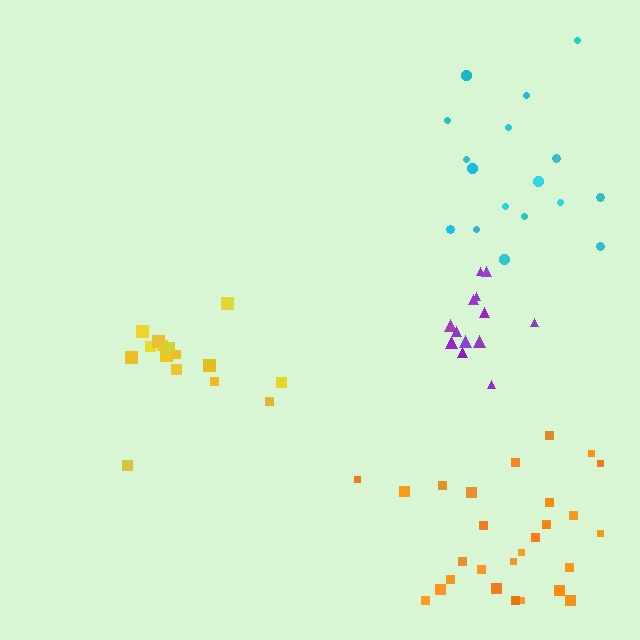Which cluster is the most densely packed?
Purple.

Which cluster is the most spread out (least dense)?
Cyan.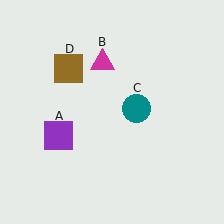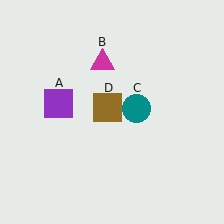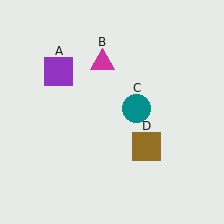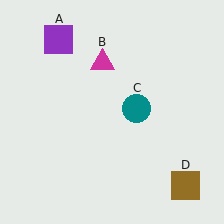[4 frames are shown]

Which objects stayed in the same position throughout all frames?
Magenta triangle (object B) and teal circle (object C) remained stationary.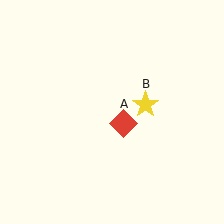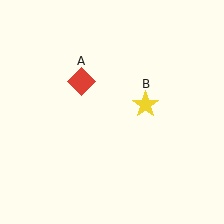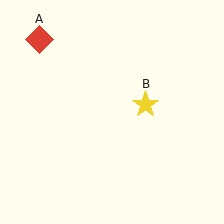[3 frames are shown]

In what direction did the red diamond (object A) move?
The red diamond (object A) moved up and to the left.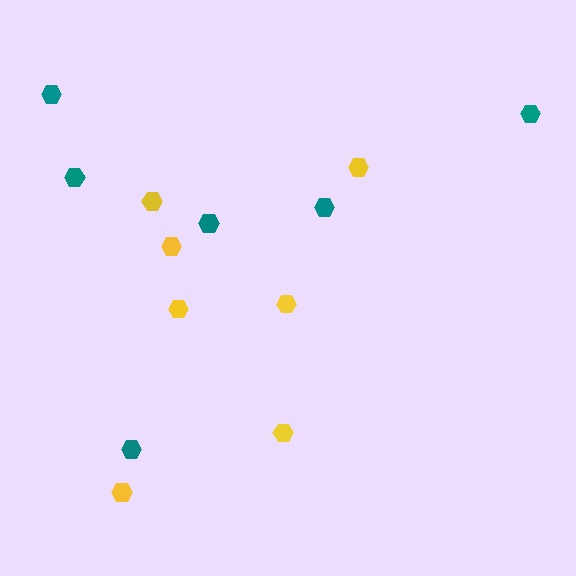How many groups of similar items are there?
There are 2 groups: one group of yellow hexagons (7) and one group of teal hexagons (6).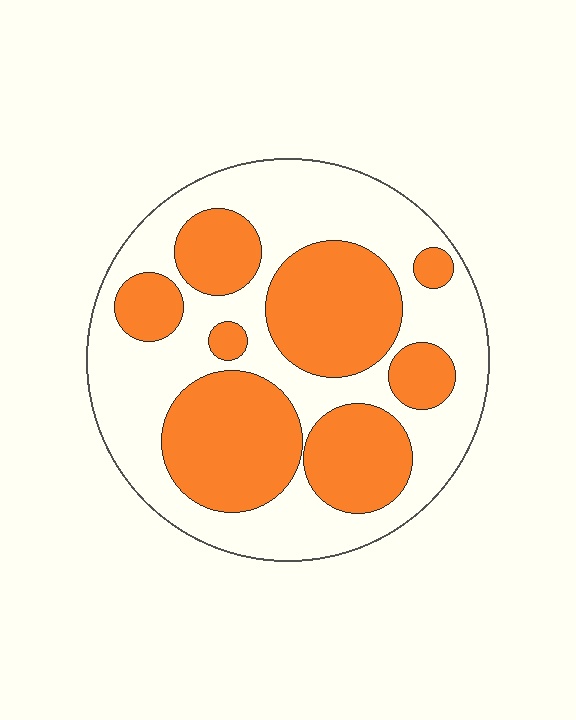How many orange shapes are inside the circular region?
8.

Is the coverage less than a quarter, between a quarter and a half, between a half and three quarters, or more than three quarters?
Between a quarter and a half.